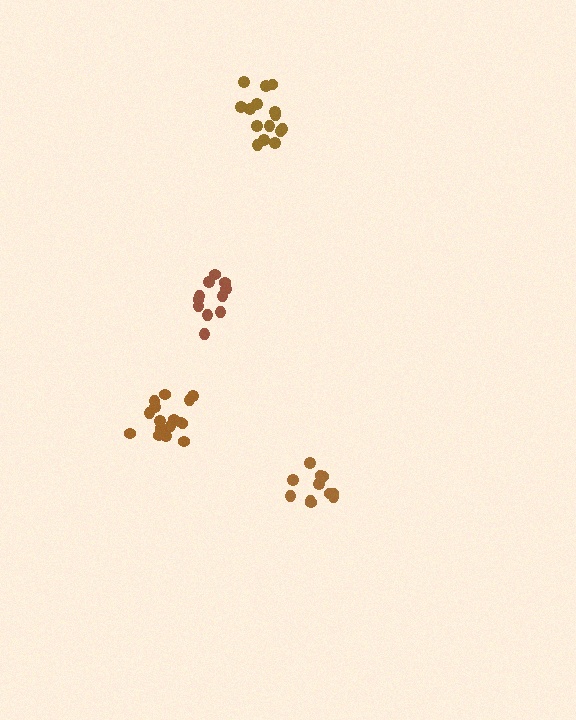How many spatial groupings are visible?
There are 4 spatial groupings.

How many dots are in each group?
Group 1: 16 dots, Group 2: 15 dots, Group 3: 11 dots, Group 4: 11 dots (53 total).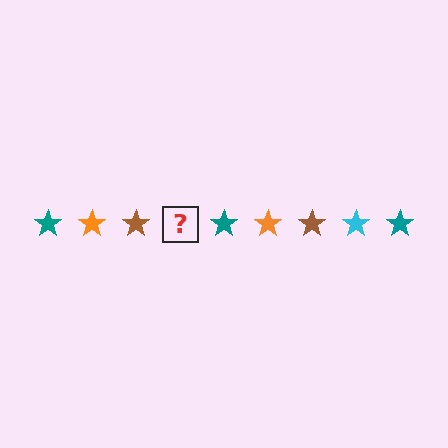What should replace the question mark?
The question mark should be replaced with a cyan star.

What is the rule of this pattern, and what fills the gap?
The rule is that the pattern cycles through teal, orange, brown, cyan stars. The gap should be filled with a cyan star.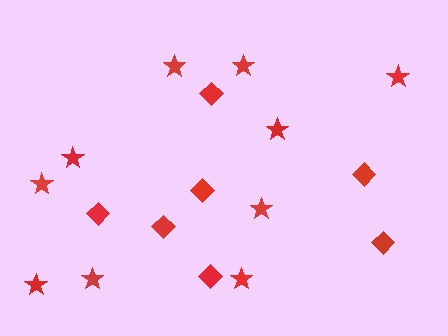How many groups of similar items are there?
There are 2 groups: one group of diamonds (7) and one group of stars (10).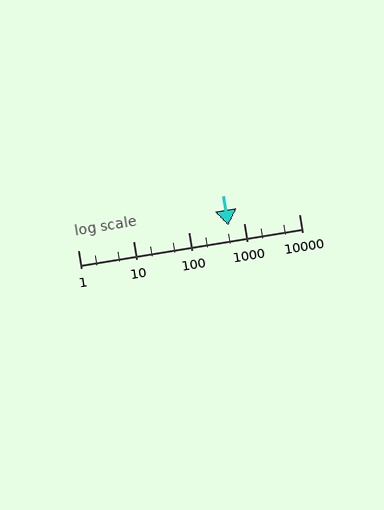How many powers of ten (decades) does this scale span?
The scale spans 4 decades, from 1 to 10000.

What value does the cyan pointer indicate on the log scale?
The pointer indicates approximately 520.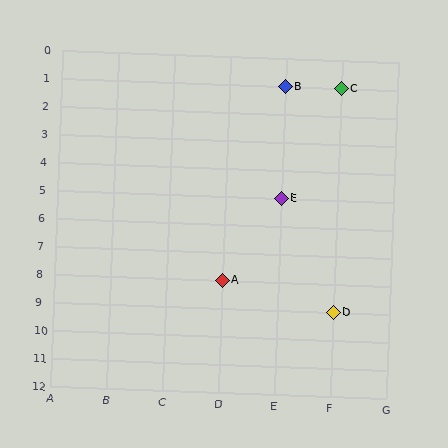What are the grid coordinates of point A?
Point A is at grid coordinates (D, 8).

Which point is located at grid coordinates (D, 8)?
Point A is at (D, 8).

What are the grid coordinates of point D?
Point D is at grid coordinates (F, 9).